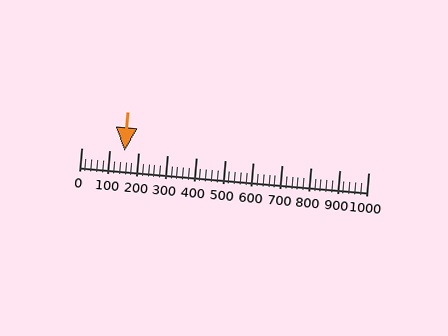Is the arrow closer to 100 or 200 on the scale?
The arrow is closer to 200.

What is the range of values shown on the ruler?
The ruler shows values from 0 to 1000.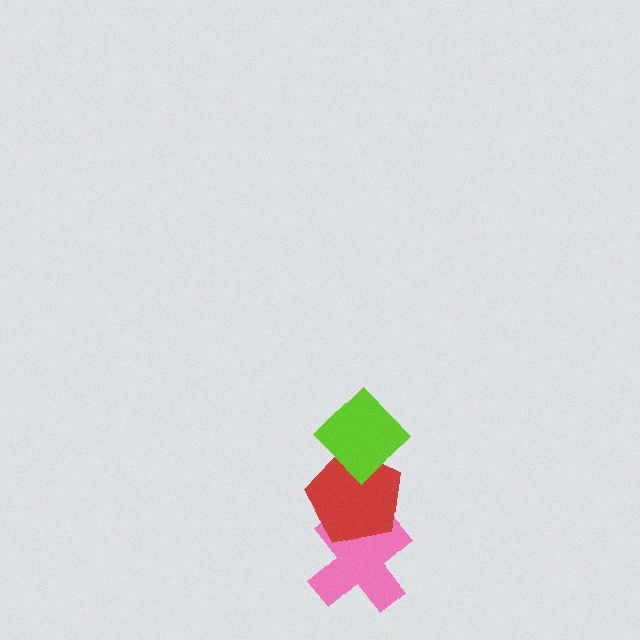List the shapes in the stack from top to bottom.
From top to bottom: the lime diamond, the red pentagon, the pink cross.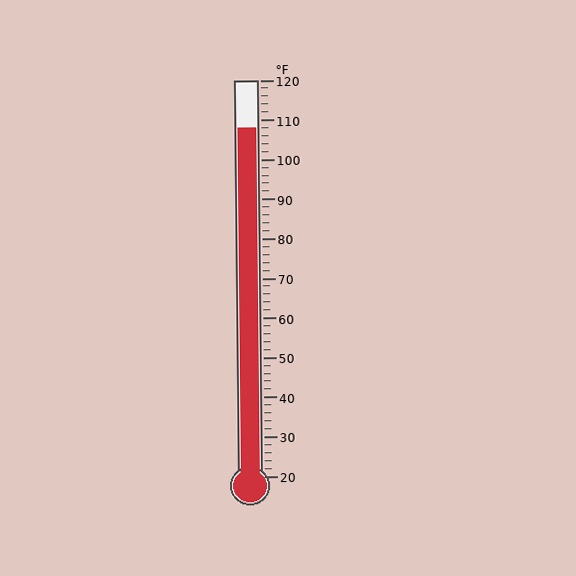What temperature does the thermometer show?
The thermometer shows approximately 108°F.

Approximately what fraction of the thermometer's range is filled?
The thermometer is filled to approximately 90% of its range.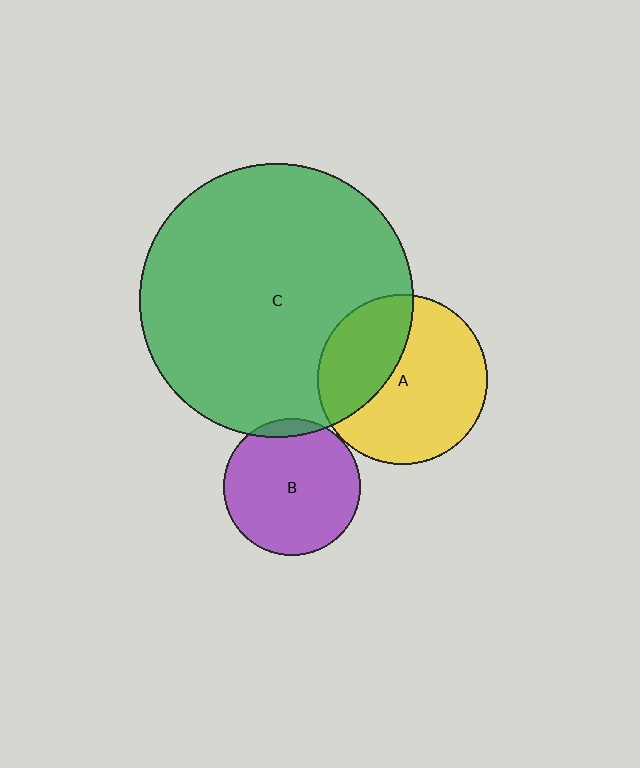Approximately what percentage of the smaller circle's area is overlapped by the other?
Approximately 5%.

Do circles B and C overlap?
Yes.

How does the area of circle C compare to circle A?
Approximately 2.6 times.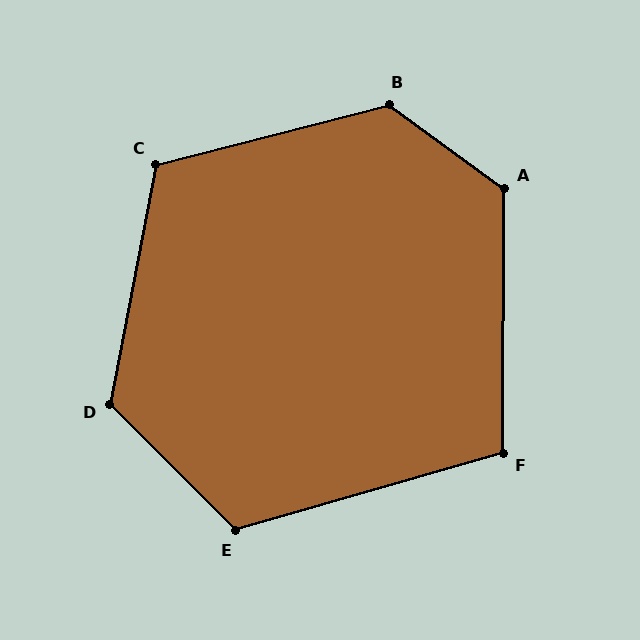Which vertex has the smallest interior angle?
F, at approximately 106 degrees.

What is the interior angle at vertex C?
Approximately 115 degrees (obtuse).